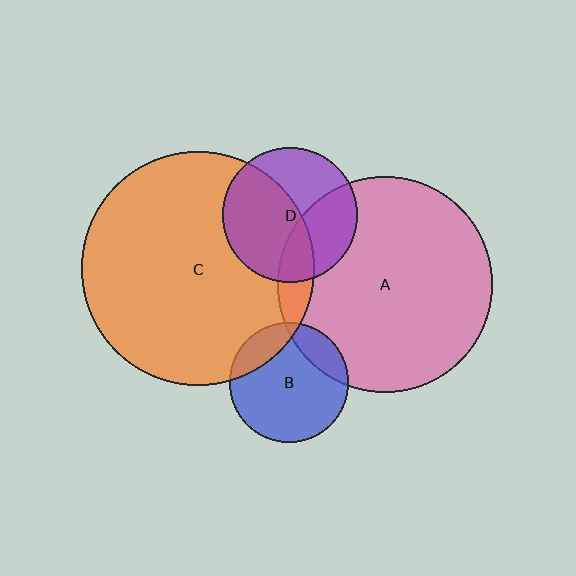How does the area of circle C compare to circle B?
Approximately 3.8 times.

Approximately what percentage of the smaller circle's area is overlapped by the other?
Approximately 10%.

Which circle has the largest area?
Circle C (orange).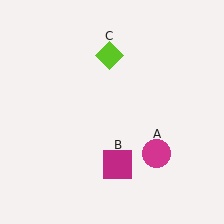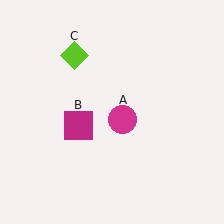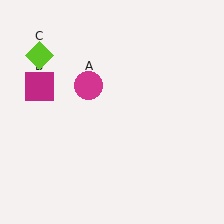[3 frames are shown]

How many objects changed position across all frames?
3 objects changed position: magenta circle (object A), magenta square (object B), lime diamond (object C).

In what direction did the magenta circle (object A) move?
The magenta circle (object A) moved up and to the left.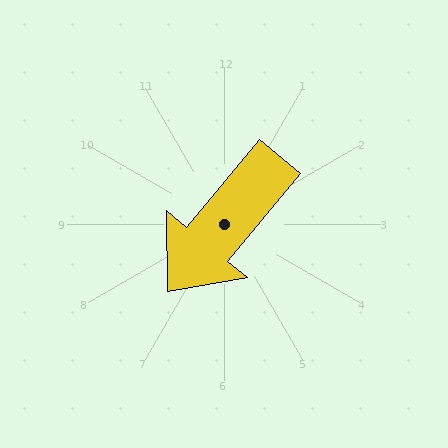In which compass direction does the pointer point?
Southwest.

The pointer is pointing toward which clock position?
Roughly 7 o'clock.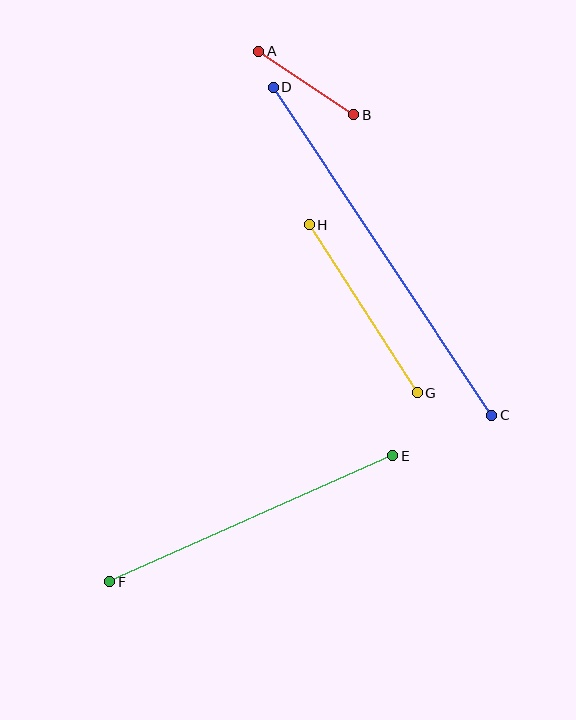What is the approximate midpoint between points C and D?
The midpoint is at approximately (383, 251) pixels.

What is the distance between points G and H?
The distance is approximately 200 pixels.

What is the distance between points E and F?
The distance is approximately 310 pixels.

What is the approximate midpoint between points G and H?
The midpoint is at approximately (363, 309) pixels.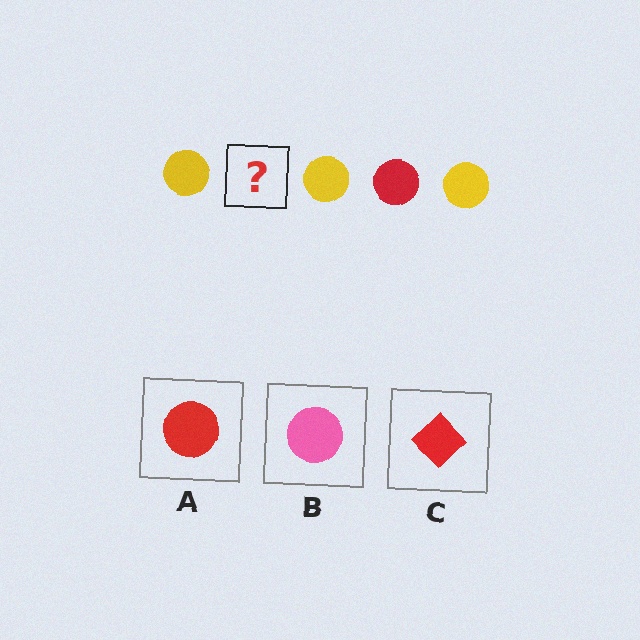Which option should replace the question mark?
Option A.